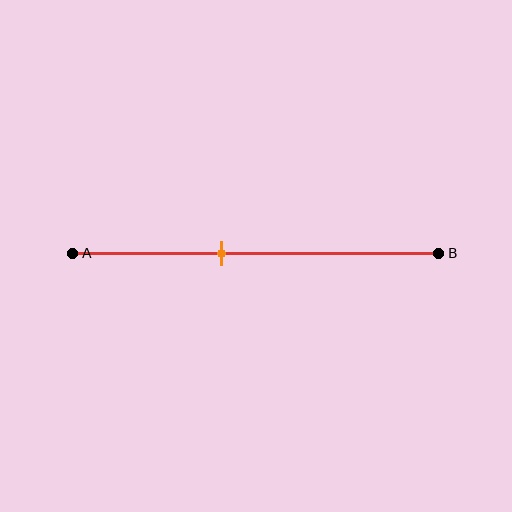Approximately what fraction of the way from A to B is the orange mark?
The orange mark is approximately 40% of the way from A to B.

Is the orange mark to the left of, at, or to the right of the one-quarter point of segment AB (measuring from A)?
The orange mark is to the right of the one-quarter point of segment AB.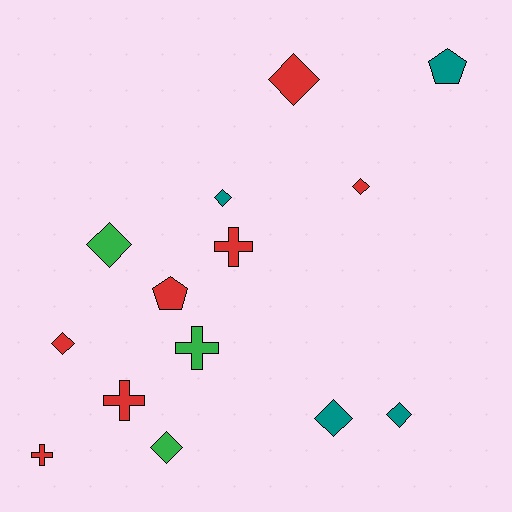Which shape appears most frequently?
Diamond, with 8 objects.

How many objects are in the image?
There are 14 objects.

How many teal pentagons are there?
There is 1 teal pentagon.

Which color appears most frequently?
Red, with 7 objects.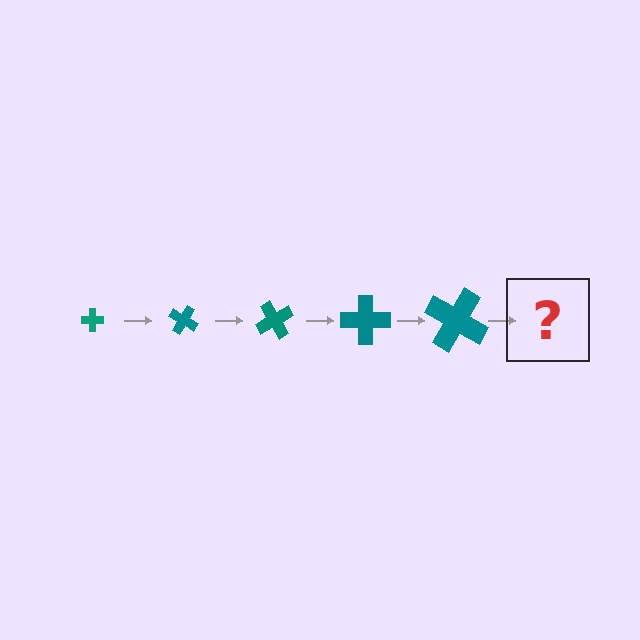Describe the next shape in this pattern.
It should be a cross, larger than the previous one and rotated 150 degrees from the start.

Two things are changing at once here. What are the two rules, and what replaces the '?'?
The two rules are that the cross grows larger each step and it rotates 30 degrees each step. The '?' should be a cross, larger than the previous one and rotated 150 degrees from the start.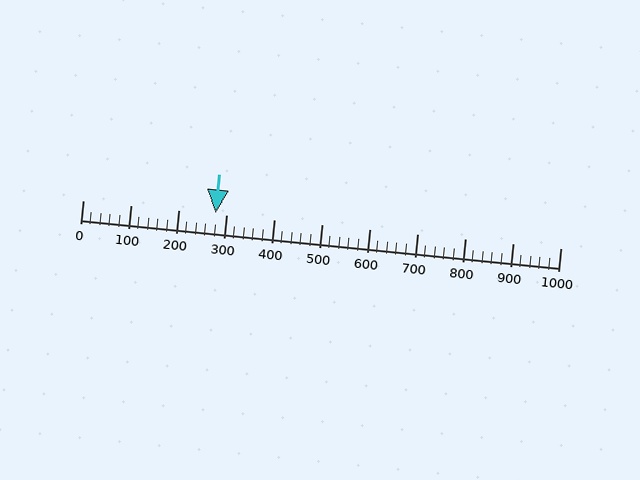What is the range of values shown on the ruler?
The ruler shows values from 0 to 1000.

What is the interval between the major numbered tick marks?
The major tick marks are spaced 100 units apart.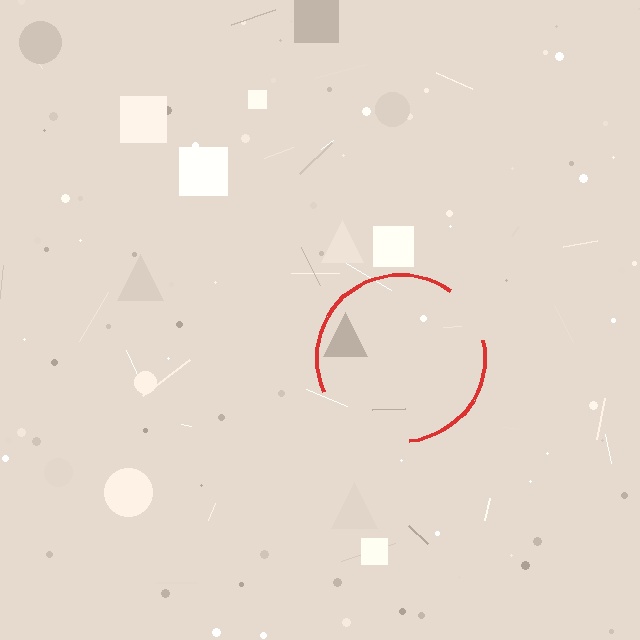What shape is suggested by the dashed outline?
The dashed outline suggests a circle.